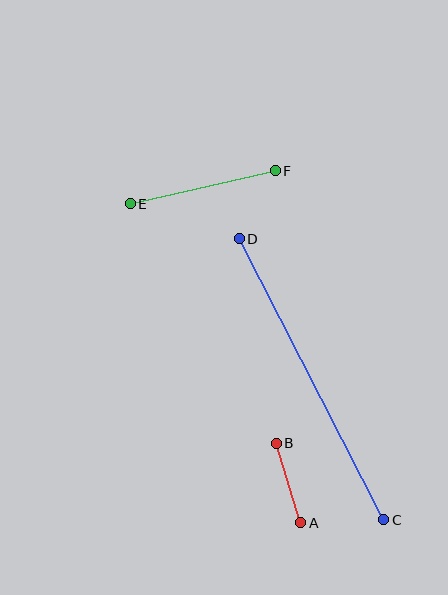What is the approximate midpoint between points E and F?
The midpoint is at approximately (203, 187) pixels.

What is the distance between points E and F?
The distance is approximately 149 pixels.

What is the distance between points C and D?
The distance is approximately 316 pixels.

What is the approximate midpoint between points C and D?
The midpoint is at approximately (312, 379) pixels.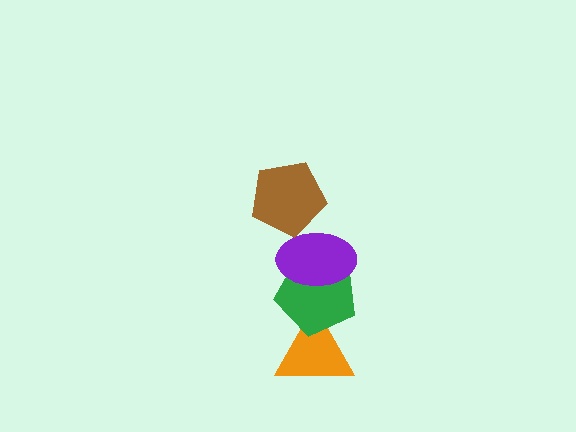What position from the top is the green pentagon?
The green pentagon is 3rd from the top.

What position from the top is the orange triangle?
The orange triangle is 4th from the top.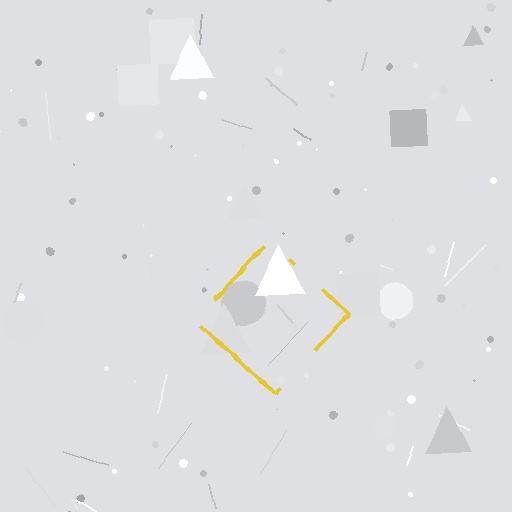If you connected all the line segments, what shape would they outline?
They would outline a diamond.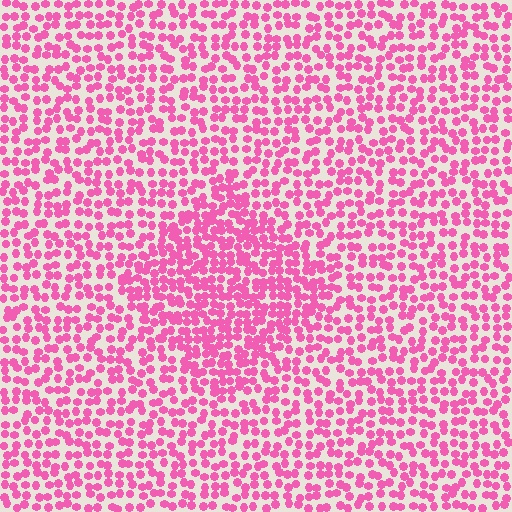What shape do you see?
I see a diamond.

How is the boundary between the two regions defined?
The boundary is defined by a change in element density (approximately 1.6x ratio). All elements are the same color, size, and shape.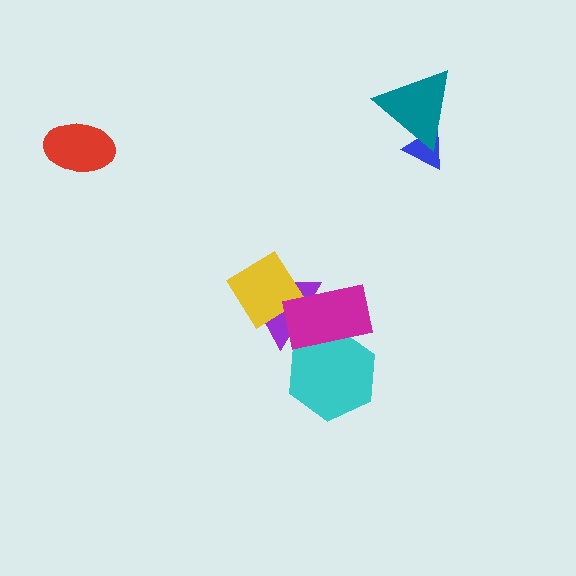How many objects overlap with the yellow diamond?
1 object overlaps with the yellow diamond.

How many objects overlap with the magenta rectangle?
2 objects overlap with the magenta rectangle.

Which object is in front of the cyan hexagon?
The magenta rectangle is in front of the cyan hexagon.